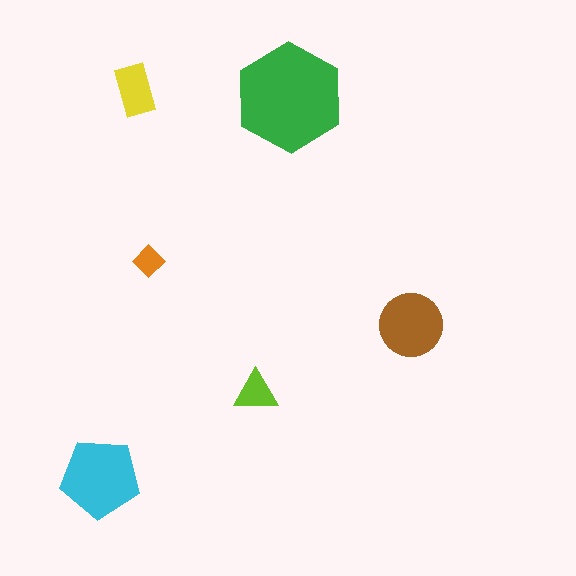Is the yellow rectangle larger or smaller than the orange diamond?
Larger.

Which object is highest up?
The yellow rectangle is topmost.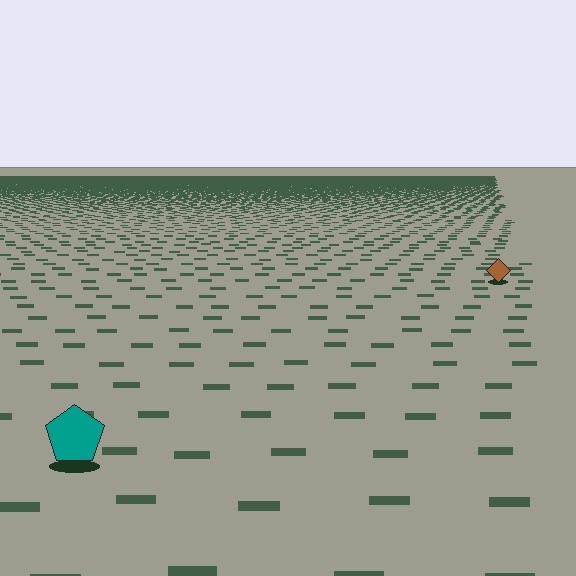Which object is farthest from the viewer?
The brown diamond is farthest from the viewer. It appears smaller and the ground texture around it is denser.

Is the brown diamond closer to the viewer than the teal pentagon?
No. The teal pentagon is closer — you can tell from the texture gradient: the ground texture is coarser near it.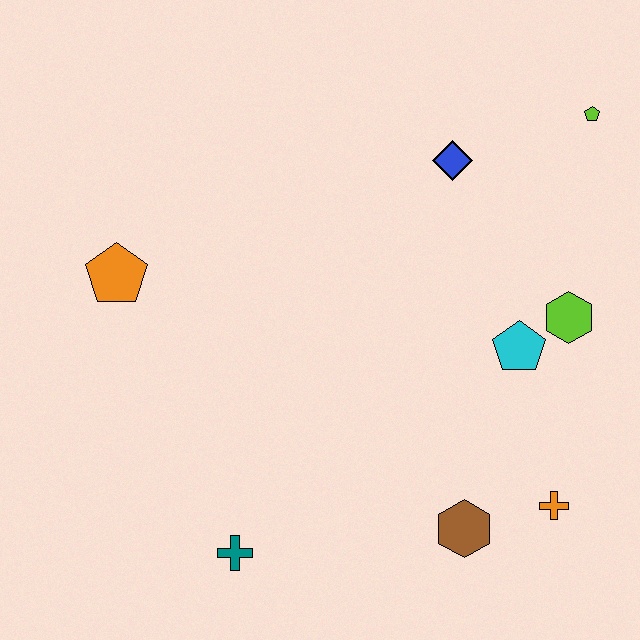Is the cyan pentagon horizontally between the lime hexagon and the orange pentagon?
Yes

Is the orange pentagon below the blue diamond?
Yes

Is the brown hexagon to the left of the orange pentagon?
No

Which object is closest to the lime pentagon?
The blue diamond is closest to the lime pentagon.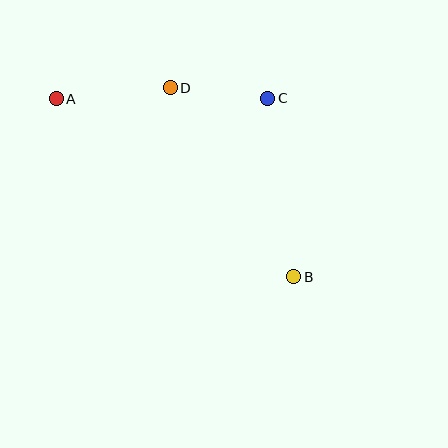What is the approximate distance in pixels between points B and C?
The distance between B and C is approximately 180 pixels.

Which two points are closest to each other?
Points C and D are closest to each other.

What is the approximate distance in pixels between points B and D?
The distance between B and D is approximately 226 pixels.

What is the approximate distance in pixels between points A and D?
The distance between A and D is approximately 115 pixels.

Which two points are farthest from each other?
Points A and B are farthest from each other.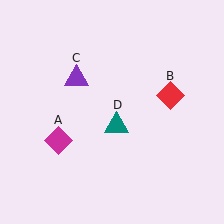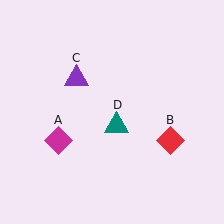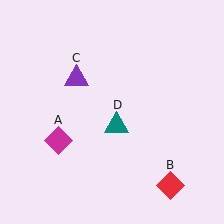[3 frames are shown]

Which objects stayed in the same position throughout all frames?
Magenta diamond (object A) and purple triangle (object C) and teal triangle (object D) remained stationary.